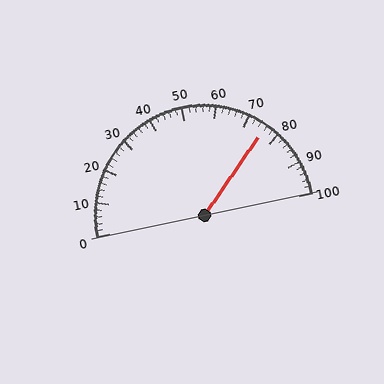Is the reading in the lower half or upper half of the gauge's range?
The reading is in the upper half of the range (0 to 100).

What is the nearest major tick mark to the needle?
The nearest major tick mark is 80.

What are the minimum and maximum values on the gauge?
The gauge ranges from 0 to 100.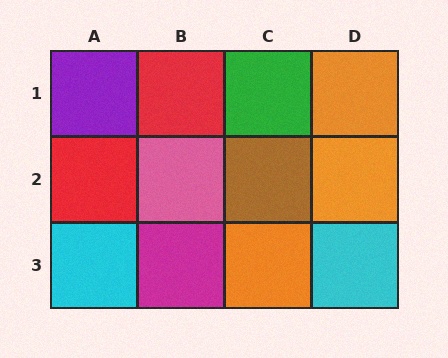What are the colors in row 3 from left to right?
Cyan, magenta, orange, cyan.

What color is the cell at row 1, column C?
Green.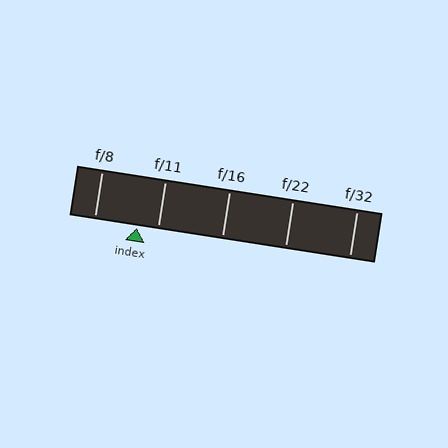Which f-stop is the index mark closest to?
The index mark is closest to f/11.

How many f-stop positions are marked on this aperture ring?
There are 5 f-stop positions marked.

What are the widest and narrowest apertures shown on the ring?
The widest aperture shown is f/8 and the narrowest is f/32.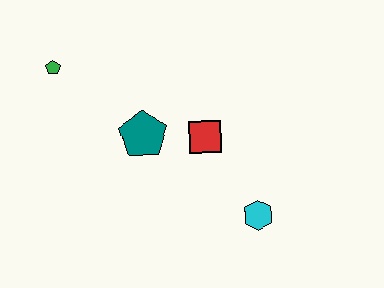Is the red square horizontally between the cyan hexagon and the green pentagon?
Yes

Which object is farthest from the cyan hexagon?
The green pentagon is farthest from the cyan hexagon.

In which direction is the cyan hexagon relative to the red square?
The cyan hexagon is below the red square.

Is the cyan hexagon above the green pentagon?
No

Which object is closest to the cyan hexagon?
The red square is closest to the cyan hexagon.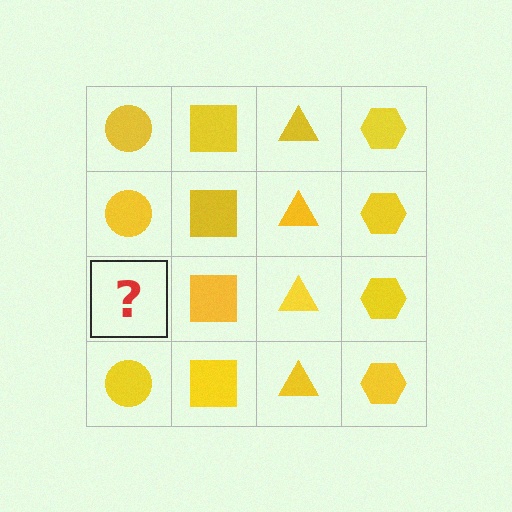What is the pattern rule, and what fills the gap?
The rule is that each column has a consistent shape. The gap should be filled with a yellow circle.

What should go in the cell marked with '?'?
The missing cell should contain a yellow circle.